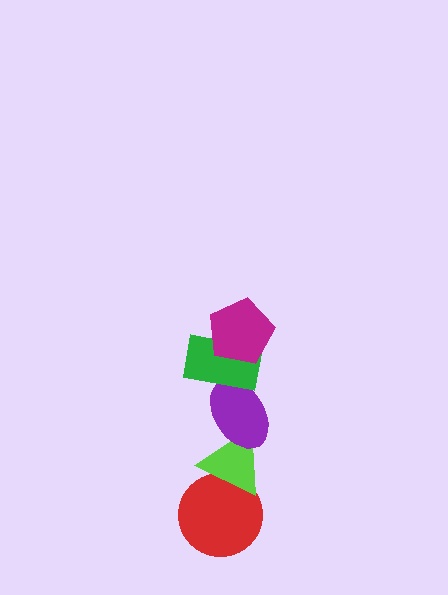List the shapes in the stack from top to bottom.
From top to bottom: the magenta pentagon, the green rectangle, the purple ellipse, the lime triangle, the red circle.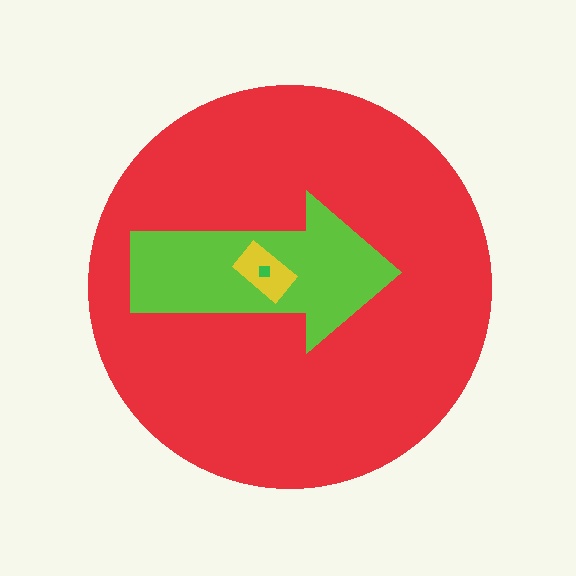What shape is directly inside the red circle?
The lime arrow.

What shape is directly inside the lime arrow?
The yellow rectangle.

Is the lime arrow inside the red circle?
Yes.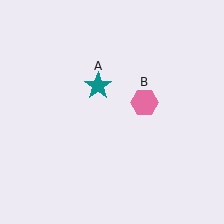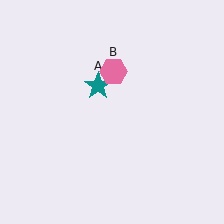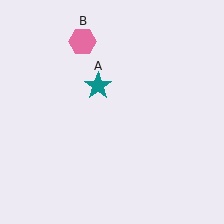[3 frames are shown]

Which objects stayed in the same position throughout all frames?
Teal star (object A) remained stationary.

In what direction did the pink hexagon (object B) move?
The pink hexagon (object B) moved up and to the left.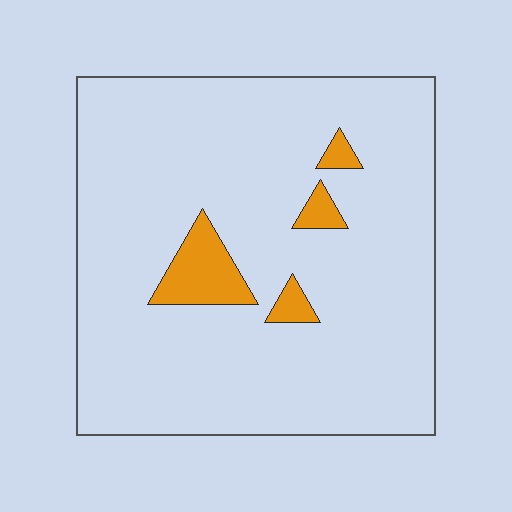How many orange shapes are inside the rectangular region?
4.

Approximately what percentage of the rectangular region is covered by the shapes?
Approximately 5%.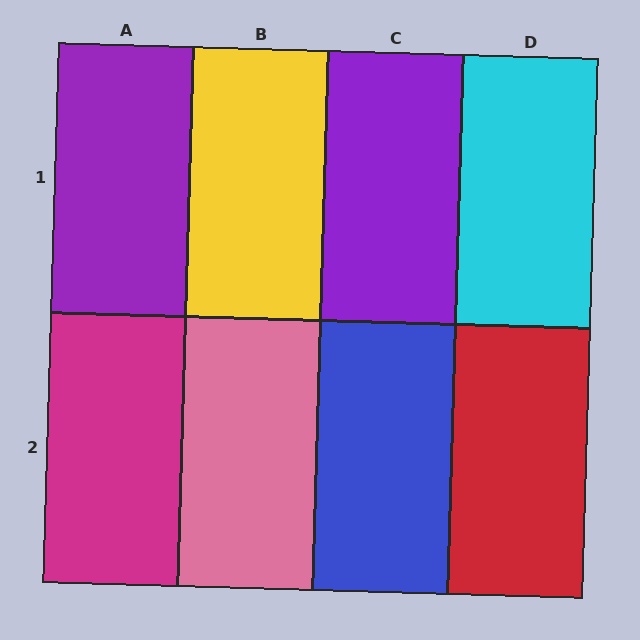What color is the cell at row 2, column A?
Magenta.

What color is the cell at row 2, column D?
Red.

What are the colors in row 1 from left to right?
Purple, yellow, purple, cyan.